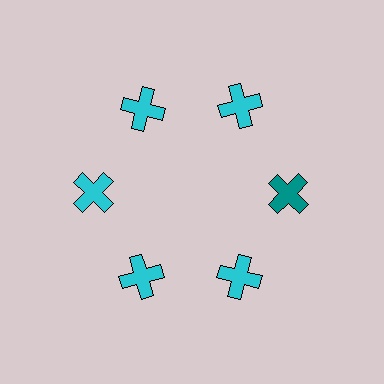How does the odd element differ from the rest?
It has a different color: teal instead of cyan.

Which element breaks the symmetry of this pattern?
The teal cross at roughly the 3 o'clock position breaks the symmetry. All other shapes are cyan crosses.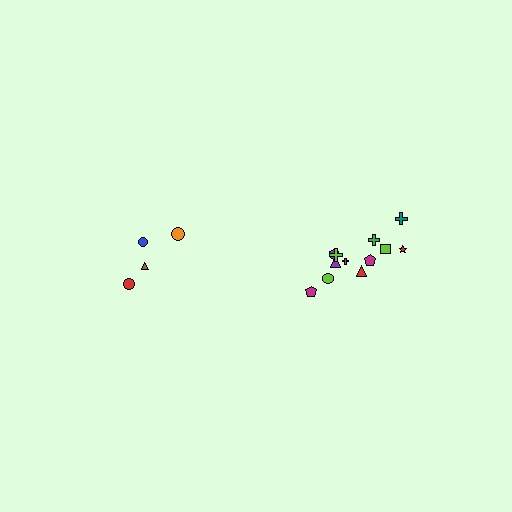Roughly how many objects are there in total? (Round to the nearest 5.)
Roughly 15 objects in total.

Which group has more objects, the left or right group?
The right group.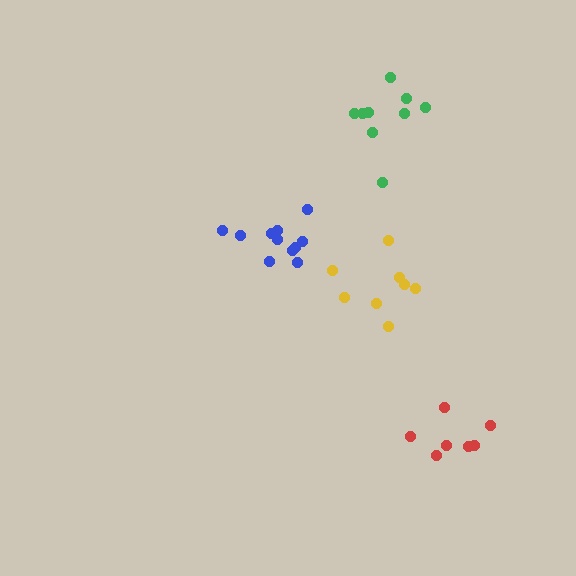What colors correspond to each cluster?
The clusters are colored: red, green, blue, yellow.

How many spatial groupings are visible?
There are 4 spatial groupings.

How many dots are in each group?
Group 1: 7 dots, Group 2: 9 dots, Group 3: 11 dots, Group 4: 8 dots (35 total).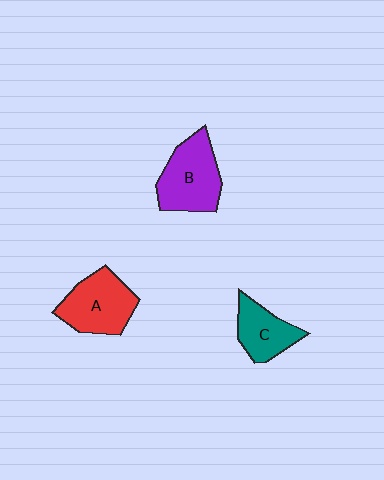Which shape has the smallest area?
Shape C (teal).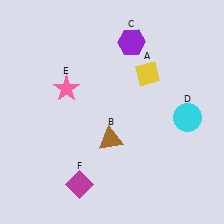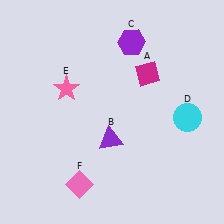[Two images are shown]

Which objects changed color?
A changed from yellow to magenta. B changed from brown to purple. F changed from magenta to pink.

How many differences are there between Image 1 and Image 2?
There are 3 differences between the two images.